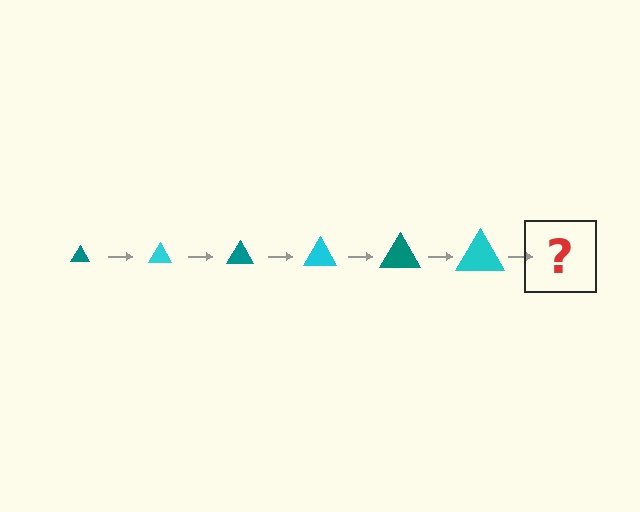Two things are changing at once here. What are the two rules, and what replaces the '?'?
The two rules are that the triangle grows larger each step and the color cycles through teal and cyan. The '?' should be a teal triangle, larger than the previous one.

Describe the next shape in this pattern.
It should be a teal triangle, larger than the previous one.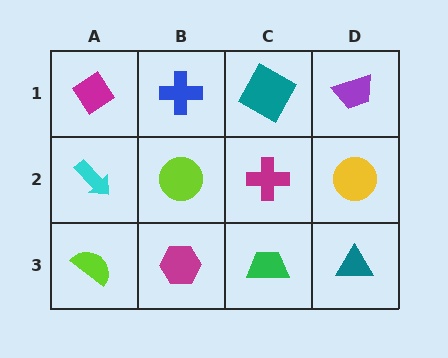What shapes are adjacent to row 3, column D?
A yellow circle (row 2, column D), a green trapezoid (row 3, column C).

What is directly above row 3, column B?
A lime circle.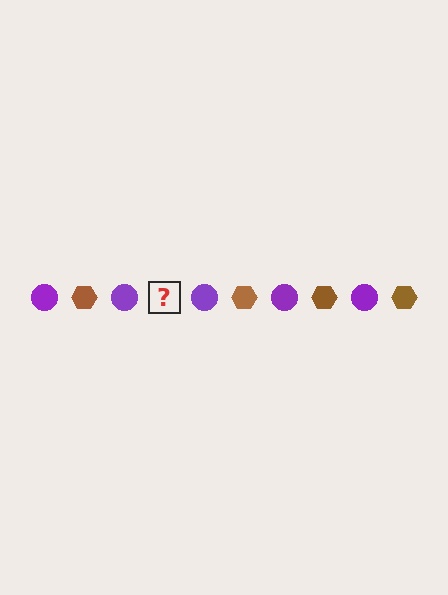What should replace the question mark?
The question mark should be replaced with a brown hexagon.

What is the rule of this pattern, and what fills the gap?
The rule is that the pattern alternates between purple circle and brown hexagon. The gap should be filled with a brown hexagon.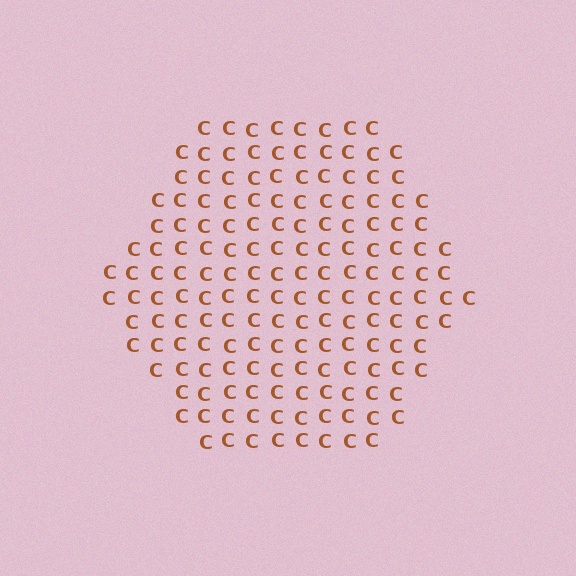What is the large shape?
The large shape is a hexagon.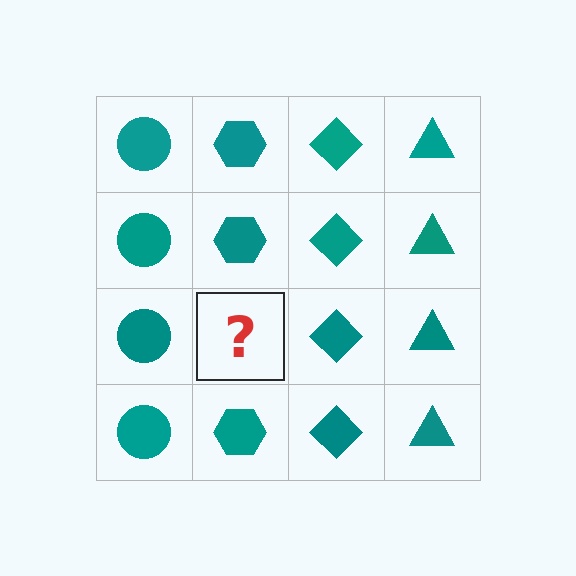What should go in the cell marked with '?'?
The missing cell should contain a teal hexagon.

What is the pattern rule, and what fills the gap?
The rule is that each column has a consistent shape. The gap should be filled with a teal hexagon.